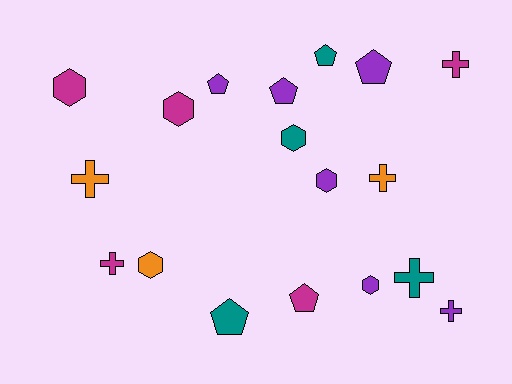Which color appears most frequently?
Purple, with 6 objects.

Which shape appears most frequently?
Cross, with 6 objects.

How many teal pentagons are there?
There are 2 teal pentagons.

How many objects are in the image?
There are 18 objects.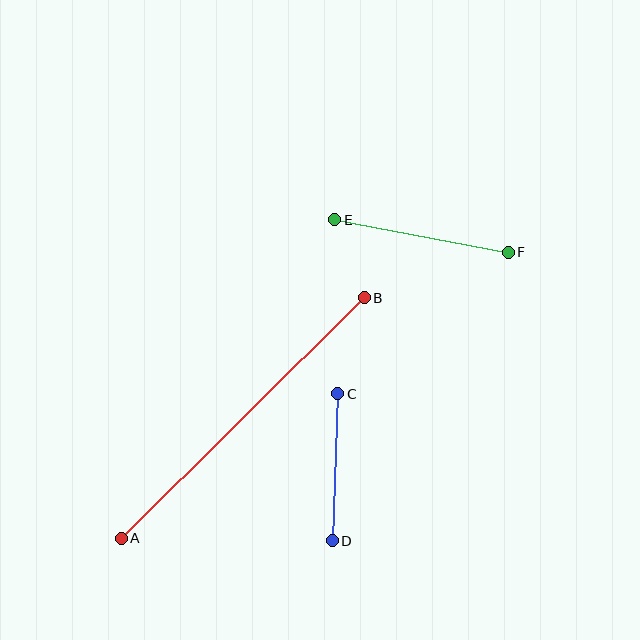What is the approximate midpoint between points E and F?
The midpoint is at approximately (422, 236) pixels.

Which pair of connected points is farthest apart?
Points A and B are farthest apart.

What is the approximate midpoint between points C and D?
The midpoint is at approximately (335, 467) pixels.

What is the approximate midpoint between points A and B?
The midpoint is at approximately (243, 418) pixels.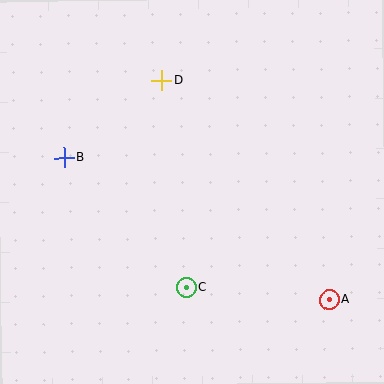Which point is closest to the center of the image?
Point C at (187, 288) is closest to the center.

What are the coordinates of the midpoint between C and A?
The midpoint between C and A is at (258, 294).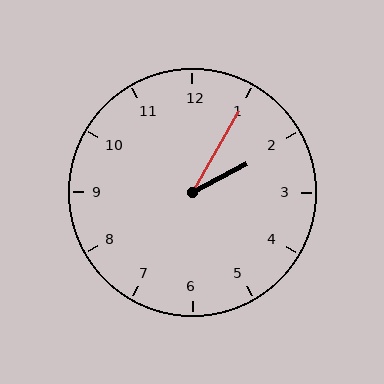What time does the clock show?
2:05.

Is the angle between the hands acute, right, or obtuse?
It is acute.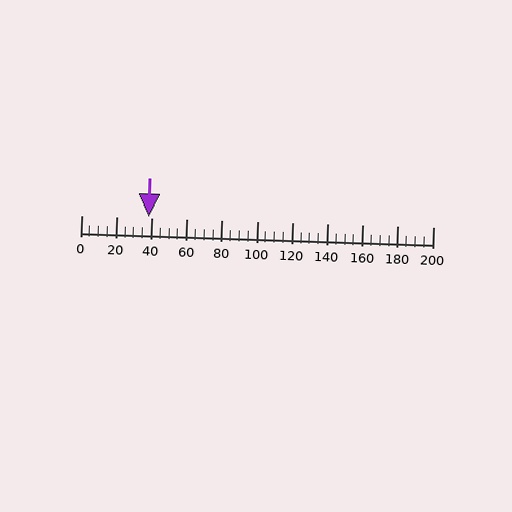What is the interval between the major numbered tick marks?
The major tick marks are spaced 20 units apart.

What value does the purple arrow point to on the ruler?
The purple arrow points to approximately 39.